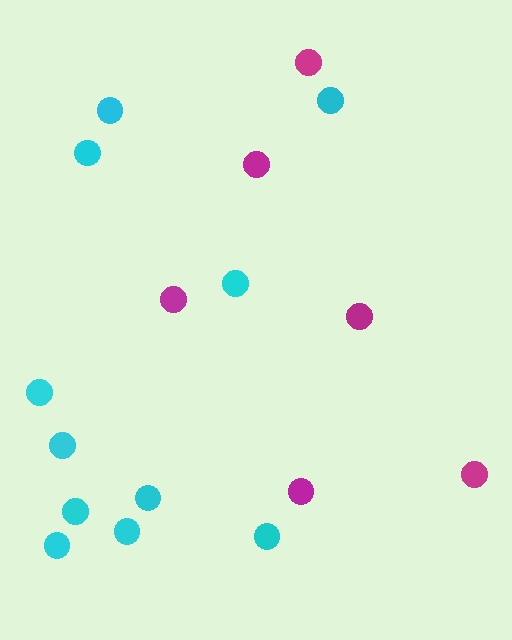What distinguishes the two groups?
There are 2 groups: one group of cyan circles (11) and one group of magenta circles (6).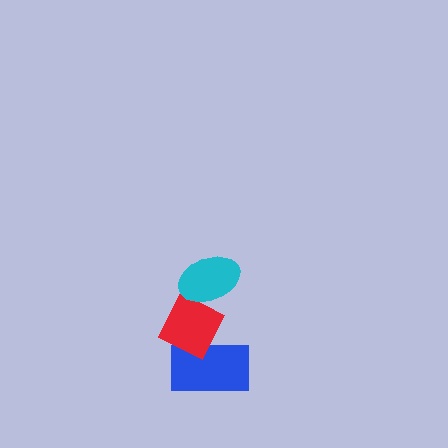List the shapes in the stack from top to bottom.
From top to bottom: the cyan ellipse, the red diamond, the blue rectangle.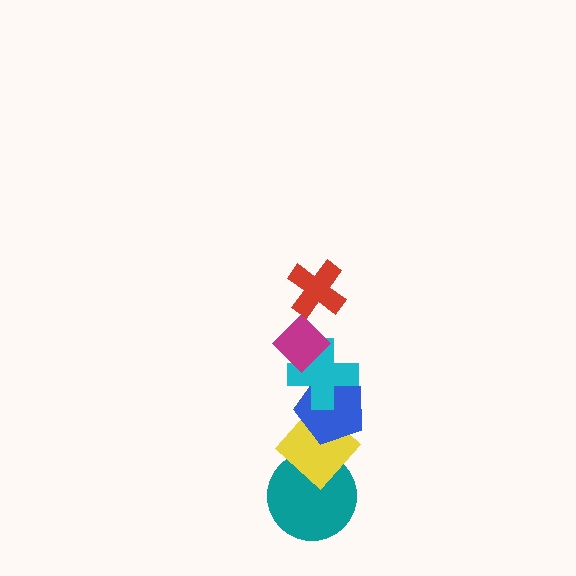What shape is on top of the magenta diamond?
The red cross is on top of the magenta diamond.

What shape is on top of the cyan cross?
The magenta diamond is on top of the cyan cross.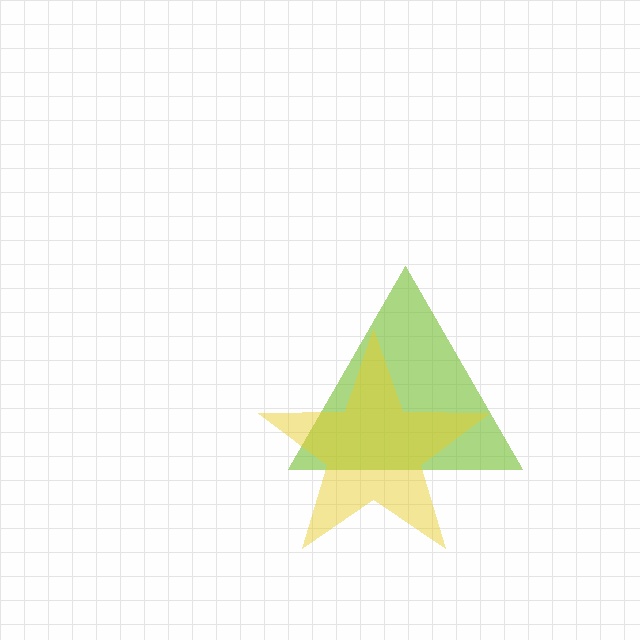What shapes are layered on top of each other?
The layered shapes are: a lime triangle, a yellow star.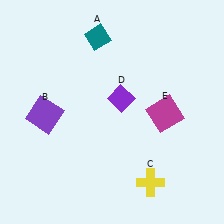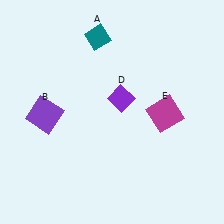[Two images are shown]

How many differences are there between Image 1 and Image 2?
There is 1 difference between the two images.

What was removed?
The yellow cross (C) was removed in Image 2.